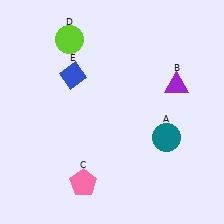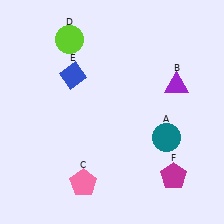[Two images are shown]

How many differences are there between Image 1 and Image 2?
There is 1 difference between the two images.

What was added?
A magenta pentagon (F) was added in Image 2.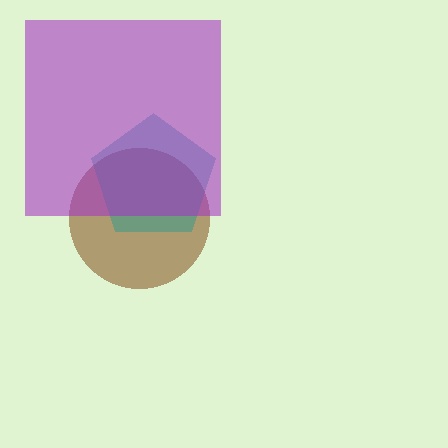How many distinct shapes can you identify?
There are 3 distinct shapes: a brown circle, a teal pentagon, a purple square.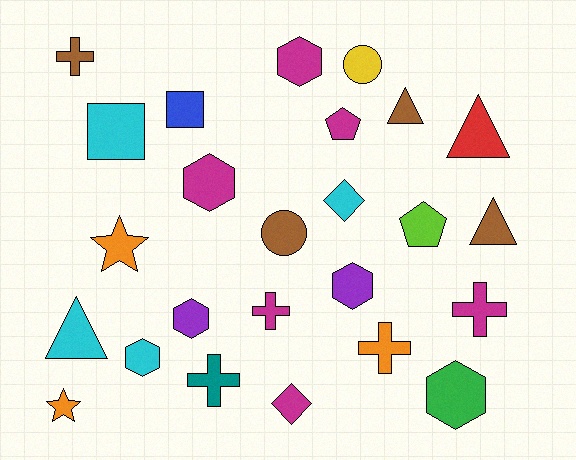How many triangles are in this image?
There are 4 triangles.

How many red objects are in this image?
There is 1 red object.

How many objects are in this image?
There are 25 objects.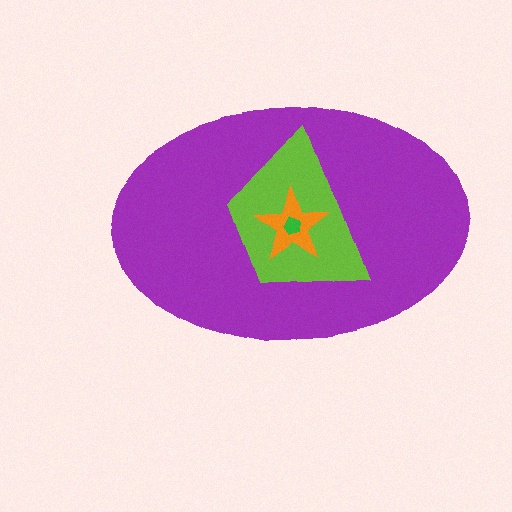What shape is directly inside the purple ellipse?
The lime trapezoid.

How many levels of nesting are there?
4.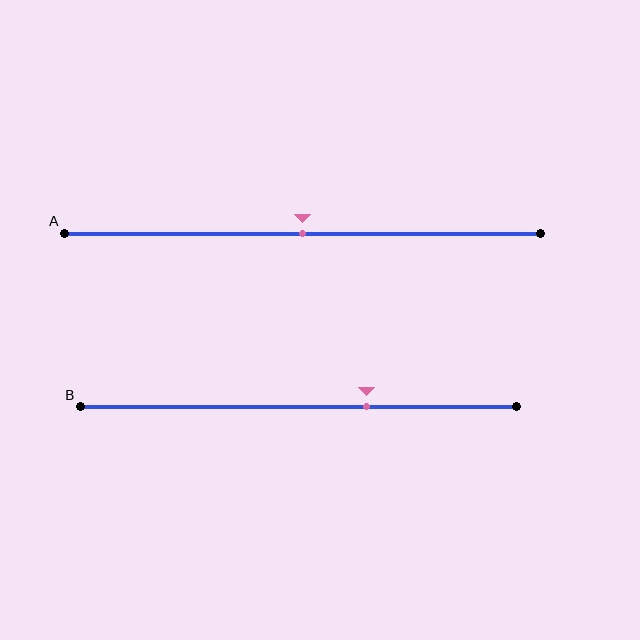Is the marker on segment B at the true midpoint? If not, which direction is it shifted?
No, the marker on segment B is shifted to the right by about 16% of the segment length.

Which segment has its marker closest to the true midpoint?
Segment A has its marker closest to the true midpoint.